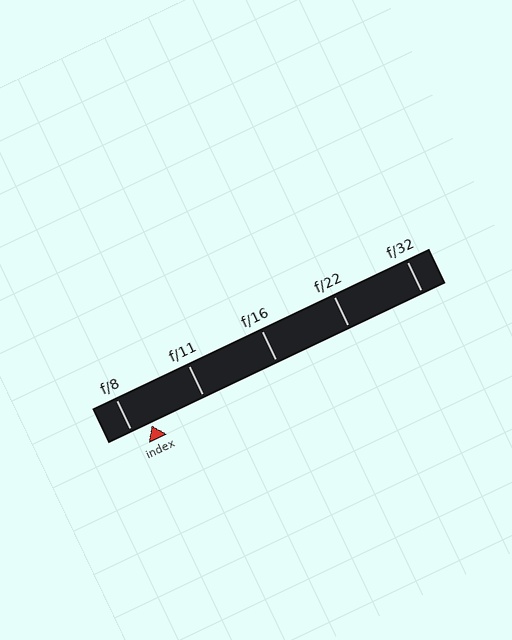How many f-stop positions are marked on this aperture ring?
There are 5 f-stop positions marked.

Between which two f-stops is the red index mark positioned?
The index mark is between f/8 and f/11.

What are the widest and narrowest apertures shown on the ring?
The widest aperture shown is f/8 and the narrowest is f/32.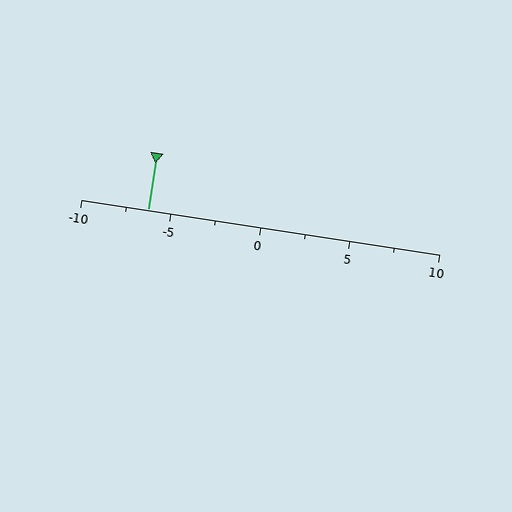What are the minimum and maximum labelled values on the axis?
The axis runs from -10 to 10.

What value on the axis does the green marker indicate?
The marker indicates approximately -6.2.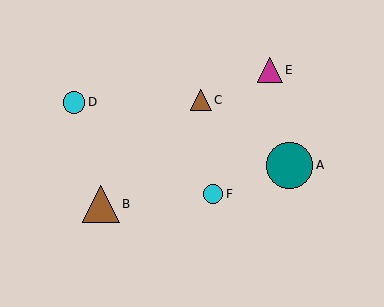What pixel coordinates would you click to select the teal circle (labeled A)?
Click at (290, 165) to select the teal circle A.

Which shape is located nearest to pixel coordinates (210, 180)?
The cyan circle (labeled F) at (213, 194) is nearest to that location.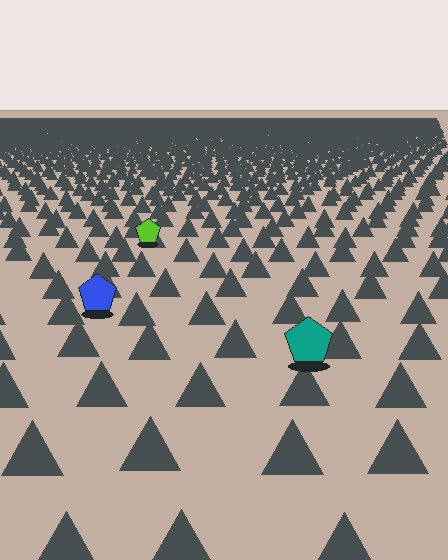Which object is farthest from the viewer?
The lime pentagon is farthest from the viewer. It appears smaller and the ground texture around it is denser.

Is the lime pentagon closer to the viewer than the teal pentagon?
No. The teal pentagon is closer — you can tell from the texture gradient: the ground texture is coarser near it.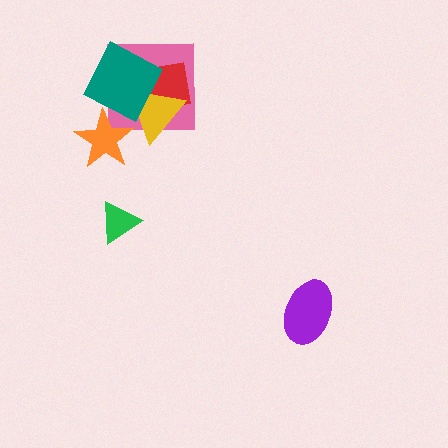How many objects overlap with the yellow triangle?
4 objects overlap with the yellow triangle.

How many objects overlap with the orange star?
2 objects overlap with the orange star.